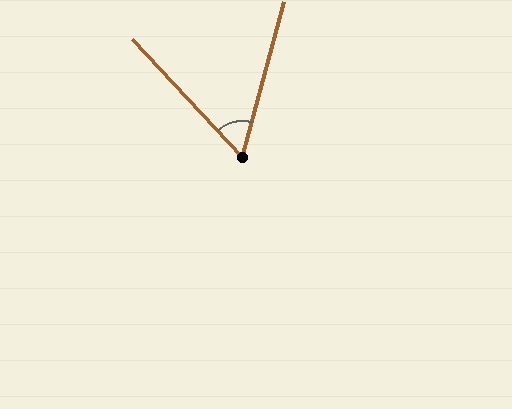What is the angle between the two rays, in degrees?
Approximately 58 degrees.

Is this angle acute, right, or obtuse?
It is acute.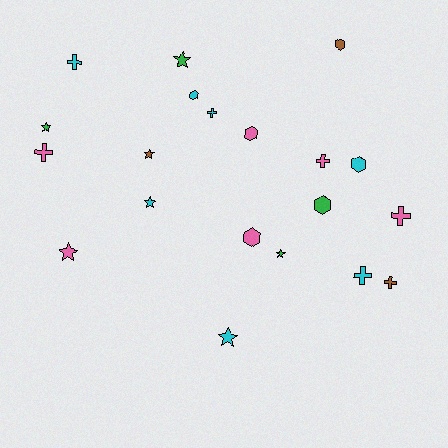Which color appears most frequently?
Cyan, with 7 objects.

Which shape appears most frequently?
Star, with 7 objects.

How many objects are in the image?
There are 20 objects.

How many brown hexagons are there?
There is 1 brown hexagon.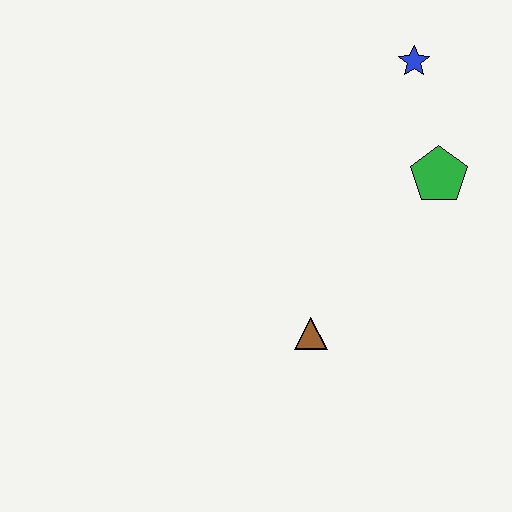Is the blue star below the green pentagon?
No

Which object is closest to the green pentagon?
The blue star is closest to the green pentagon.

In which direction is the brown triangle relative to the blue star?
The brown triangle is below the blue star.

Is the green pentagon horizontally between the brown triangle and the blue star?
No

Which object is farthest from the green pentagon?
The brown triangle is farthest from the green pentagon.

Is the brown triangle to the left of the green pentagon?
Yes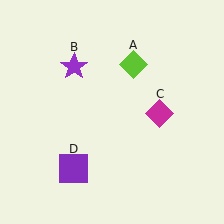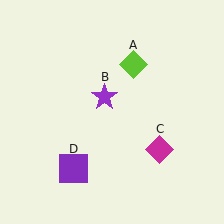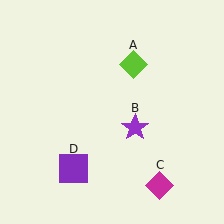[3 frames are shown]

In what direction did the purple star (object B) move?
The purple star (object B) moved down and to the right.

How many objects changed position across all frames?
2 objects changed position: purple star (object B), magenta diamond (object C).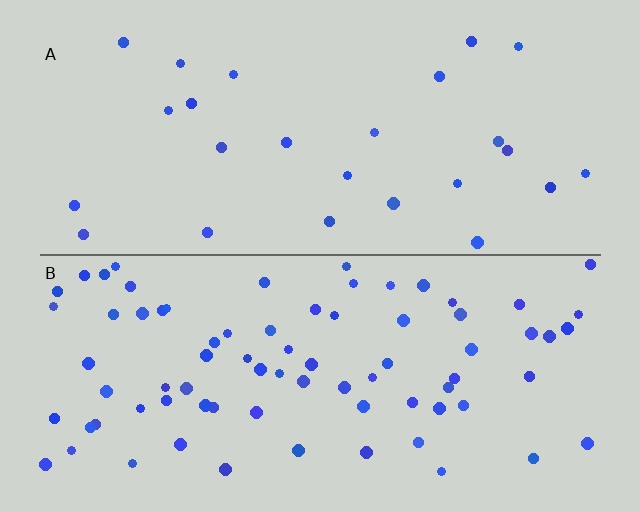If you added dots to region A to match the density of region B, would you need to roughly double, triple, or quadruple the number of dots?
Approximately triple.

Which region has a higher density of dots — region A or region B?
B (the bottom).